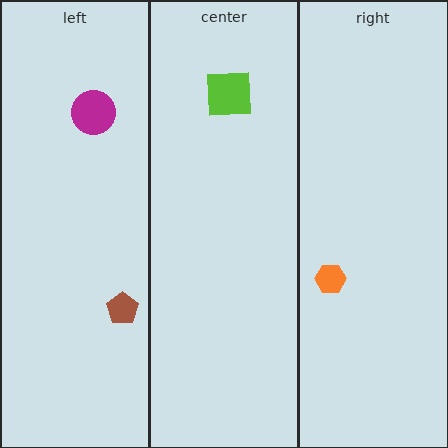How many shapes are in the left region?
2.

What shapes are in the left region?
The magenta circle, the brown pentagon.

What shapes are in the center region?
The lime square.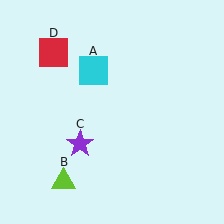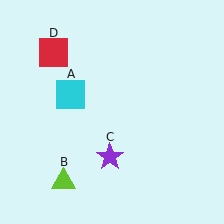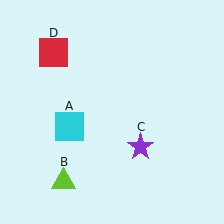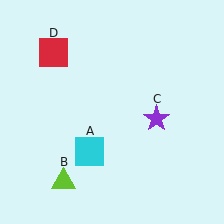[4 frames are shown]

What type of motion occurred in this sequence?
The cyan square (object A), purple star (object C) rotated counterclockwise around the center of the scene.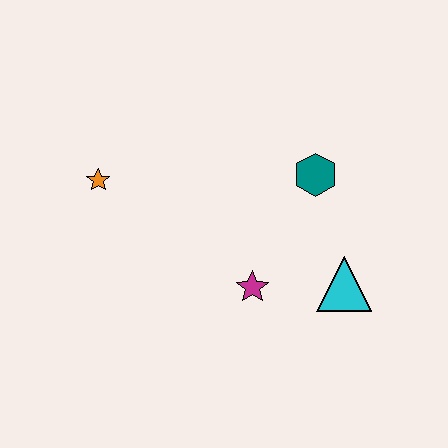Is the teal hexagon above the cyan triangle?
Yes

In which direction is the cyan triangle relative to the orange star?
The cyan triangle is to the right of the orange star.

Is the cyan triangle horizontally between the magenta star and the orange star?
No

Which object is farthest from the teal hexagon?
The orange star is farthest from the teal hexagon.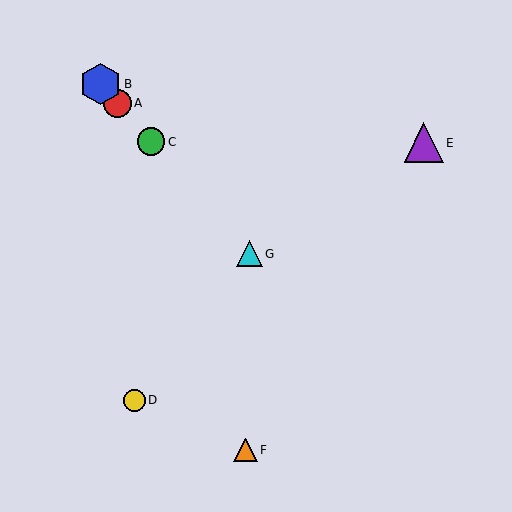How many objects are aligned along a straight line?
4 objects (A, B, C, G) are aligned along a straight line.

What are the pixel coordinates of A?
Object A is at (117, 103).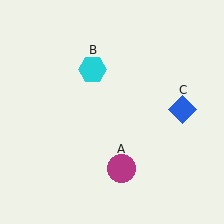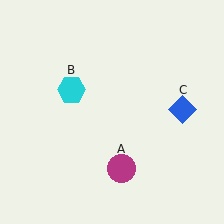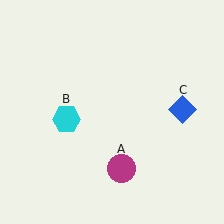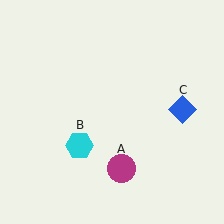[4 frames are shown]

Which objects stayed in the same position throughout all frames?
Magenta circle (object A) and blue diamond (object C) remained stationary.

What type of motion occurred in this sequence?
The cyan hexagon (object B) rotated counterclockwise around the center of the scene.